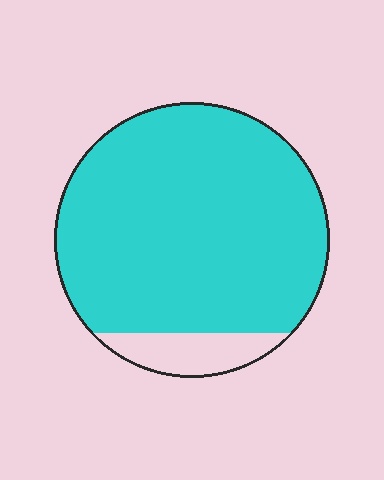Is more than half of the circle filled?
Yes.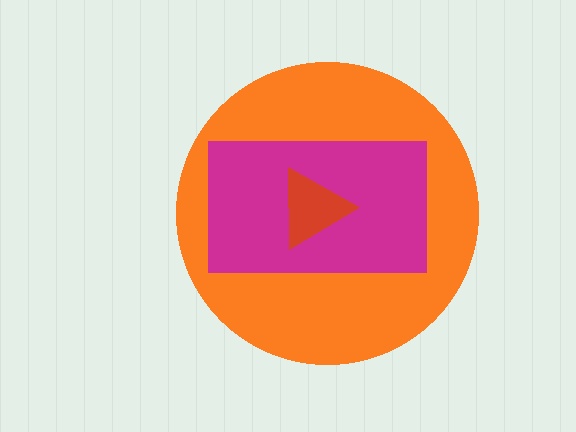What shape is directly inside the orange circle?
The magenta rectangle.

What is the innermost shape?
The red triangle.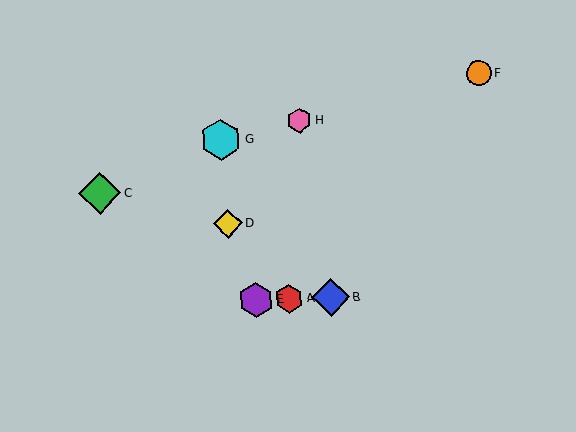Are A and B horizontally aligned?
Yes, both are at y≈299.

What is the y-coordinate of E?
Object E is at y≈300.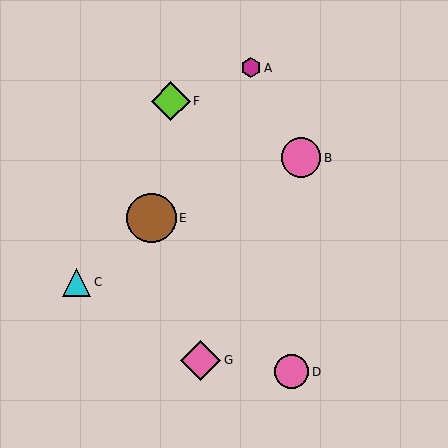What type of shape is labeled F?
Shape F is a lime diamond.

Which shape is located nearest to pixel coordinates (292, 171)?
The pink circle (labeled B) at (301, 158) is nearest to that location.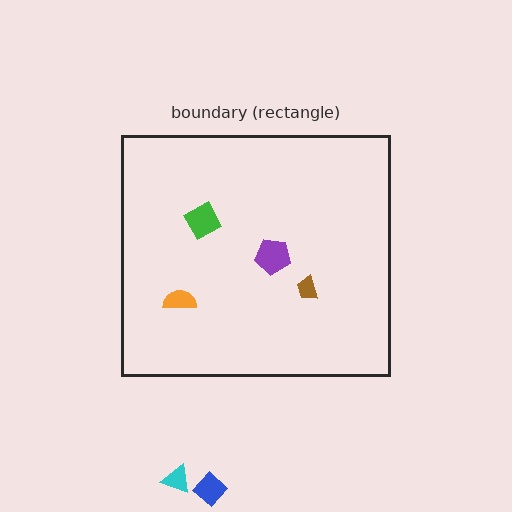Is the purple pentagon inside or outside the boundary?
Inside.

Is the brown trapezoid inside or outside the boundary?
Inside.